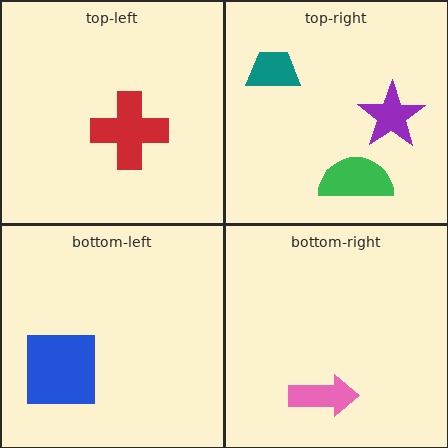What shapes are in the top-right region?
The green semicircle, the purple star, the teal trapezoid.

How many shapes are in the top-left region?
1.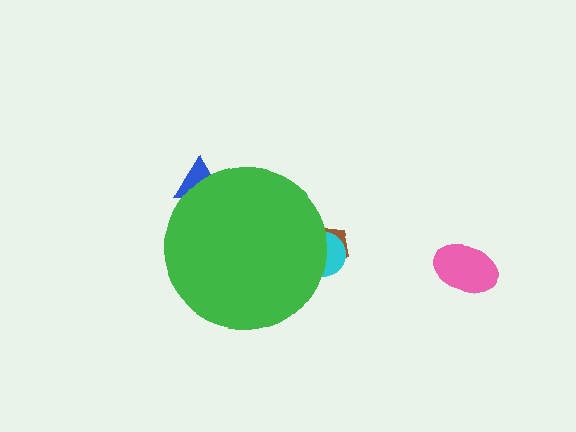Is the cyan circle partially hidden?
Yes, the cyan circle is partially hidden behind the green circle.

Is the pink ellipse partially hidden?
No, the pink ellipse is fully visible.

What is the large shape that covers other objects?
A green circle.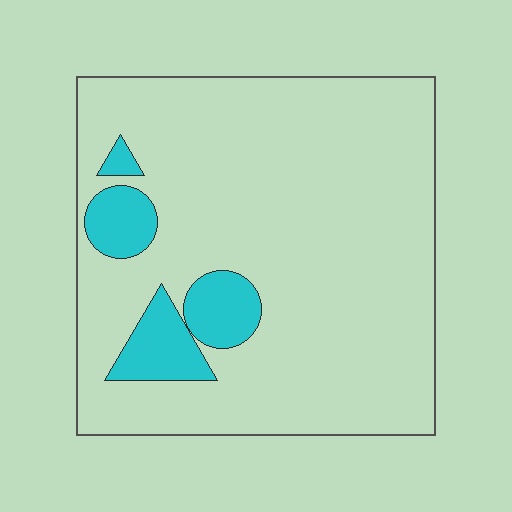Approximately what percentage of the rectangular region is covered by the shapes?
Approximately 10%.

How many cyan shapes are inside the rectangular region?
4.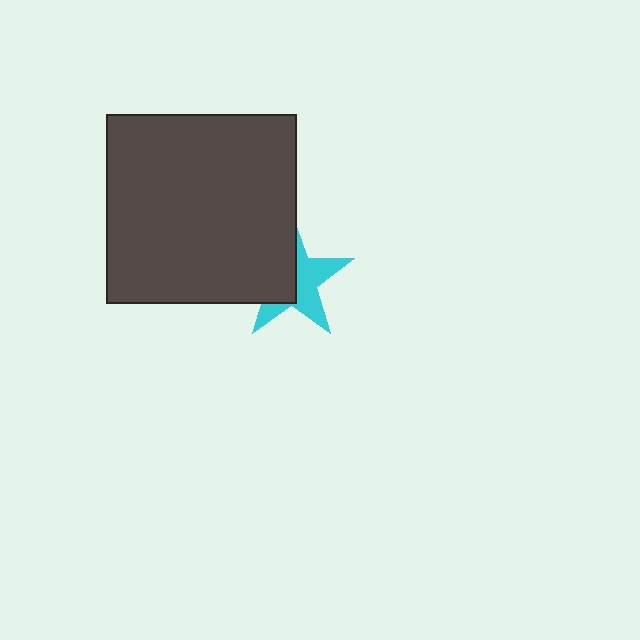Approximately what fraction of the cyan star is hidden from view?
Roughly 50% of the cyan star is hidden behind the dark gray square.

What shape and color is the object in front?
The object in front is a dark gray square.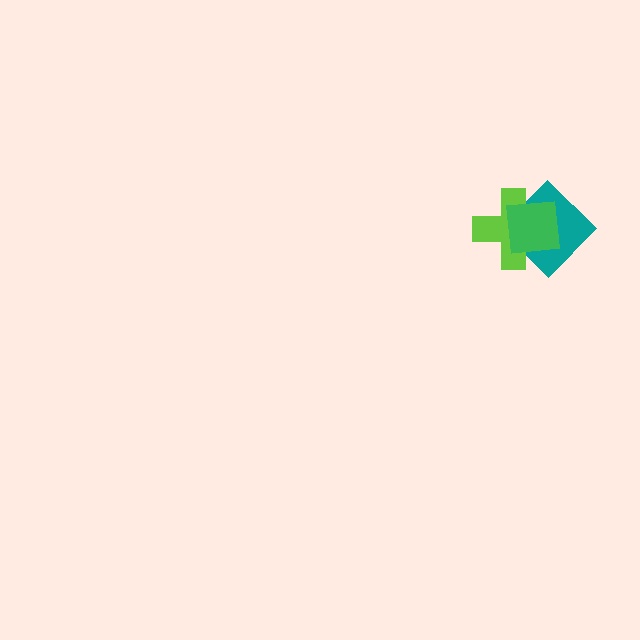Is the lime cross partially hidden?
Yes, it is partially covered by another shape.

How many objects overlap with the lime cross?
2 objects overlap with the lime cross.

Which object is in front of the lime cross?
The green square is in front of the lime cross.